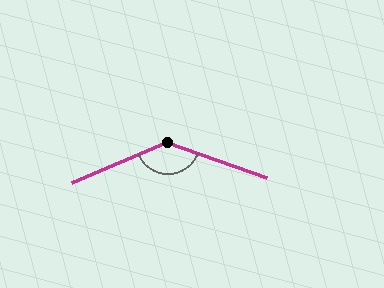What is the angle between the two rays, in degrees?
Approximately 137 degrees.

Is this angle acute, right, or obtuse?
It is obtuse.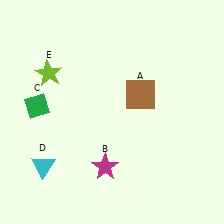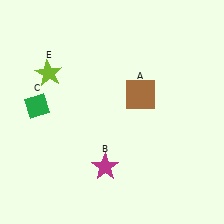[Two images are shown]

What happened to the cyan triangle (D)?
The cyan triangle (D) was removed in Image 2. It was in the bottom-left area of Image 1.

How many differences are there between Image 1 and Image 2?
There is 1 difference between the two images.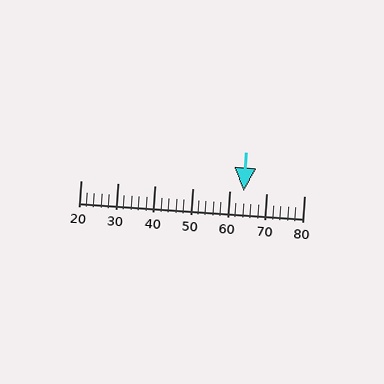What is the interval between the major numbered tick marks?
The major tick marks are spaced 10 units apart.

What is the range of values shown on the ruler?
The ruler shows values from 20 to 80.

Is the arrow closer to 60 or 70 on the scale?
The arrow is closer to 60.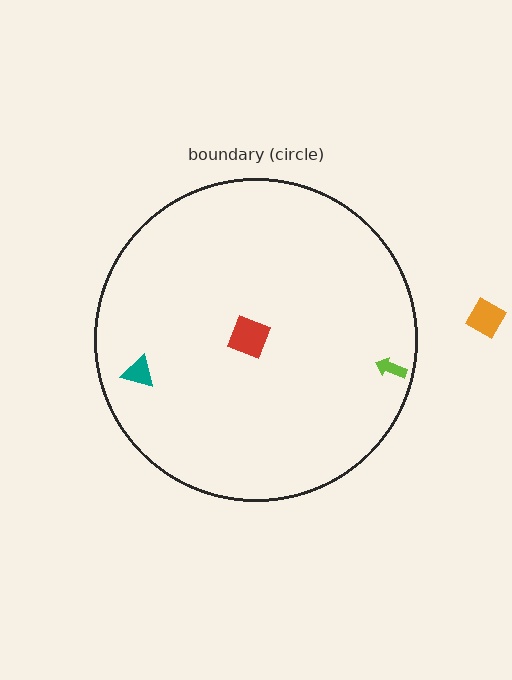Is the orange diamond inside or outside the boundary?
Outside.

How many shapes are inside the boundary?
3 inside, 1 outside.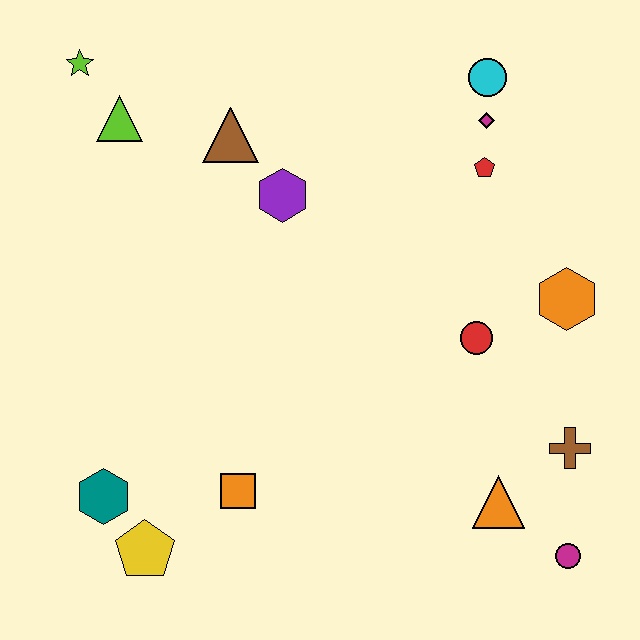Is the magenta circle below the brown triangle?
Yes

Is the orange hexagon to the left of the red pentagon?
No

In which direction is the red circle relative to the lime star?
The red circle is to the right of the lime star.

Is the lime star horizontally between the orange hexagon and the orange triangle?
No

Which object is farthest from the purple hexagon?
The magenta circle is farthest from the purple hexagon.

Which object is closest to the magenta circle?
The orange triangle is closest to the magenta circle.